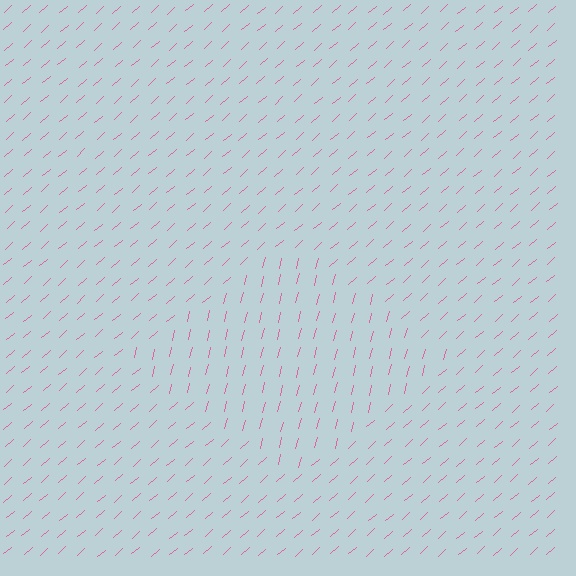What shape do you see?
I see a diamond.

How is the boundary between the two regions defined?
The boundary is defined purely by a change in line orientation (approximately 34 degrees difference). All lines are the same color and thickness.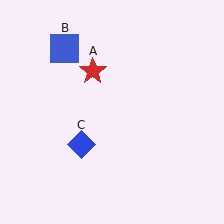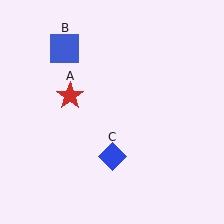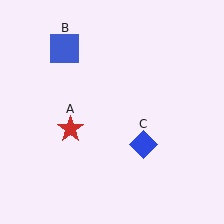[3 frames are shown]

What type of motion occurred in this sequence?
The red star (object A), blue diamond (object C) rotated counterclockwise around the center of the scene.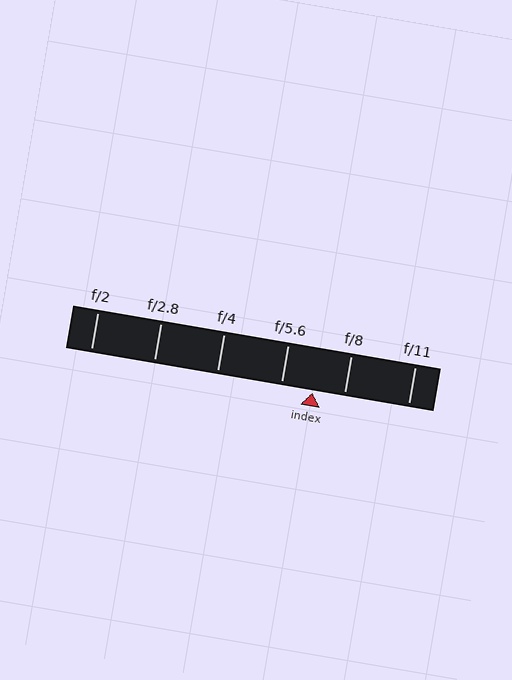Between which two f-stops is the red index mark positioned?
The index mark is between f/5.6 and f/8.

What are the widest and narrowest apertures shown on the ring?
The widest aperture shown is f/2 and the narrowest is f/11.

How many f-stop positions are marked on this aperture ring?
There are 6 f-stop positions marked.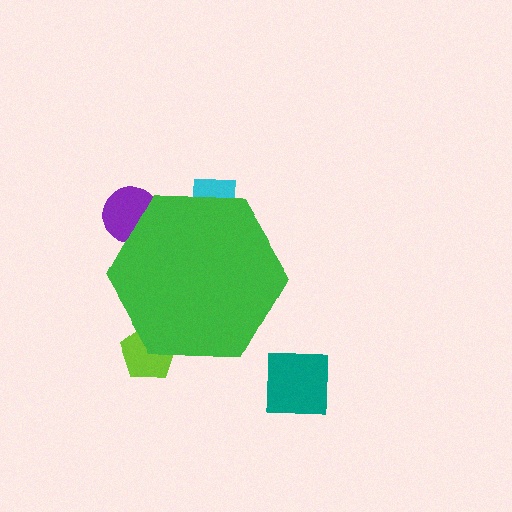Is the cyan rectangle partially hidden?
Yes, the cyan rectangle is partially hidden behind the green hexagon.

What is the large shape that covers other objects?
A green hexagon.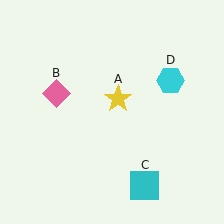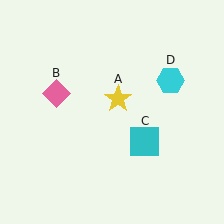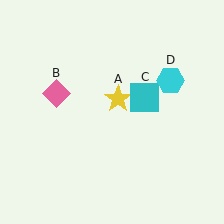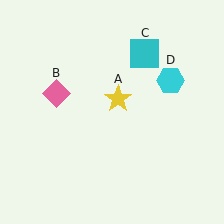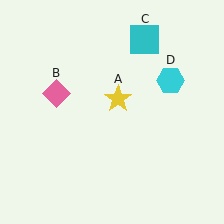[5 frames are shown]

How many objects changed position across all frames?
1 object changed position: cyan square (object C).